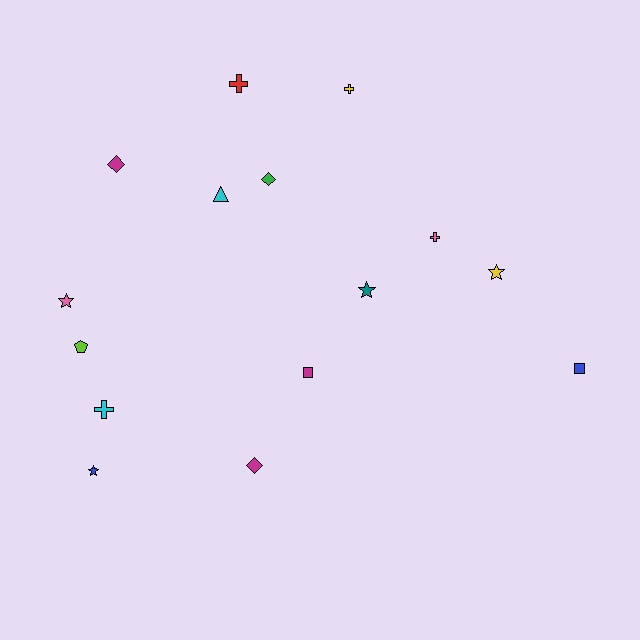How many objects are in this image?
There are 15 objects.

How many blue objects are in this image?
There are 2 blue objects.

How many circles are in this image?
There are no circles.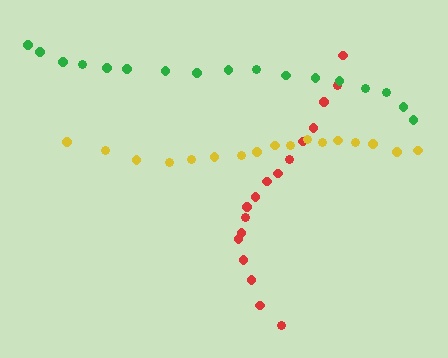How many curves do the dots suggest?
There are 3 distinct paths.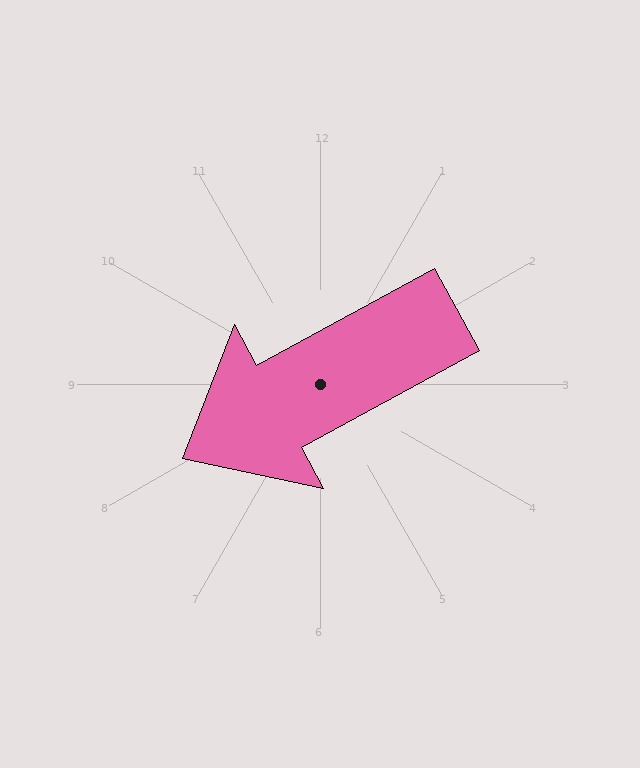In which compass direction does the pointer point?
Southwest.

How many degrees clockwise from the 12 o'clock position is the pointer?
Approximately 241 degrees.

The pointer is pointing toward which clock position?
Roughly 8 o'clock.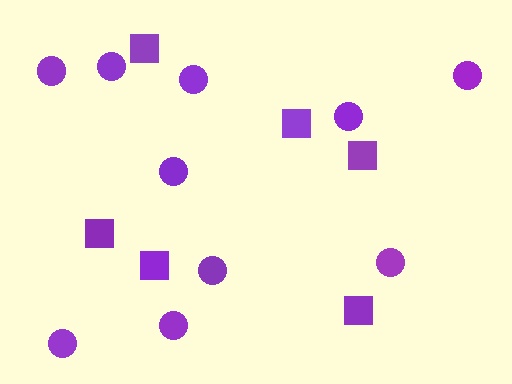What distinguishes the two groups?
There are 2 groups: one group of circles (10) and one group of squares (6).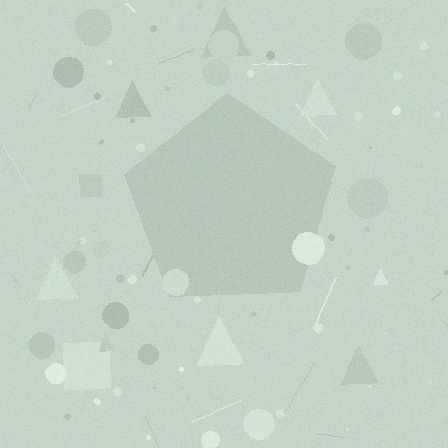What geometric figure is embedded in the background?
A pentagon is embedded in the background.